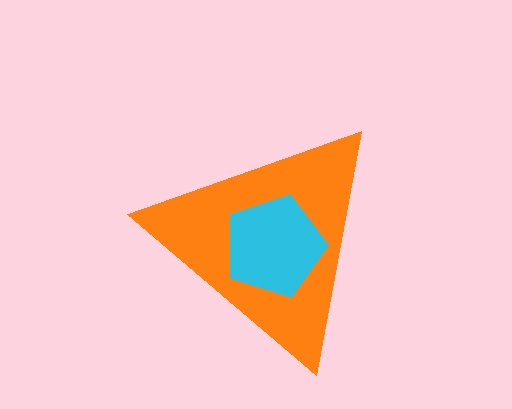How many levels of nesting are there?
2.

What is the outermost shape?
The orange triangle.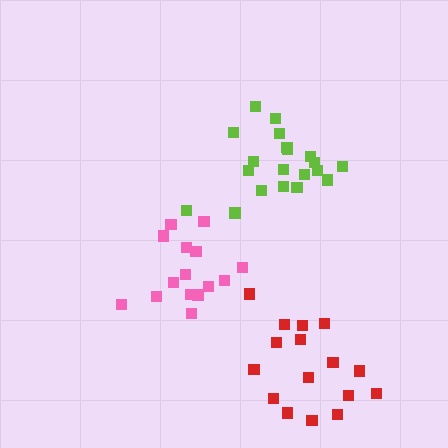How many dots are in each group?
Group 1: 16 dots, Group 2: 20 dots, Group 3: 15 dots (51 total).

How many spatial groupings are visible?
There are 3 spatial groupings.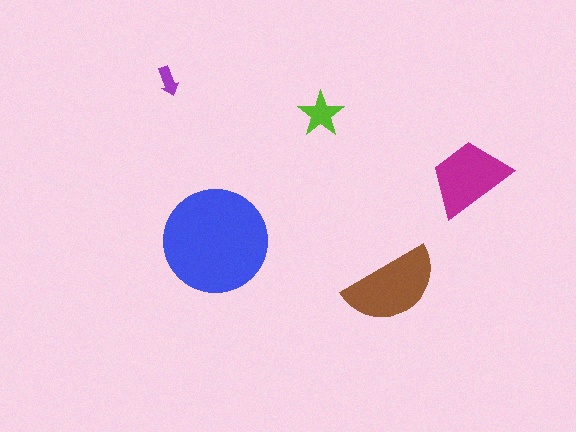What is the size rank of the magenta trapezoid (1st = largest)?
3rd.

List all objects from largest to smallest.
The blue circle, the brown semicircle, the magenta trapezoid, the lime star, the purple arrow.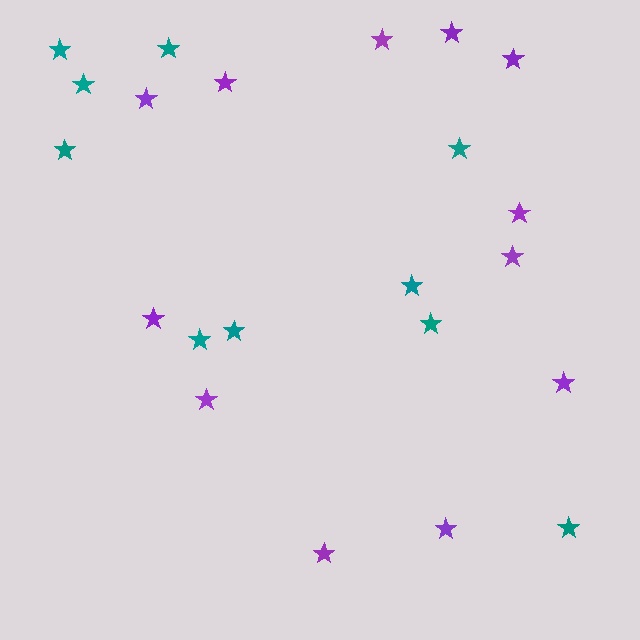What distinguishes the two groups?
There are 2 groups: one group of purple stars (12) and one group of teal stars (10).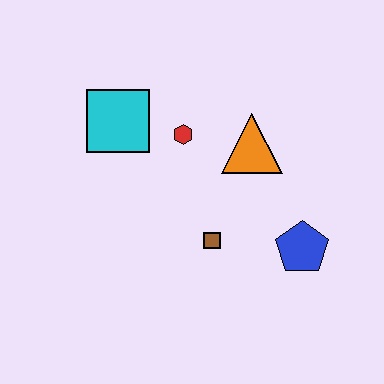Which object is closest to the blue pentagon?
The brown square is closest to the blue pentagon.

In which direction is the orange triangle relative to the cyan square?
The orange triangle is to the right of the cyan square.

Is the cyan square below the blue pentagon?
No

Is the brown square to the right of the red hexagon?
Yes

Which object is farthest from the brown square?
The cyan square is farthest from the brown square.